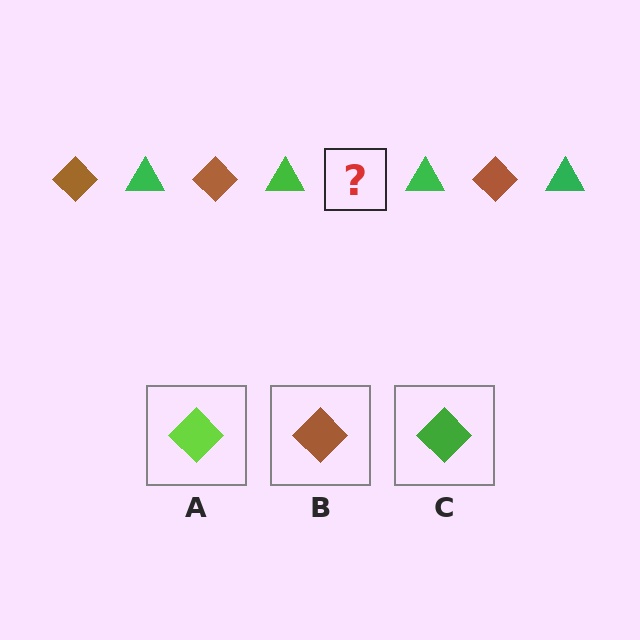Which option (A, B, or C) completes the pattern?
B.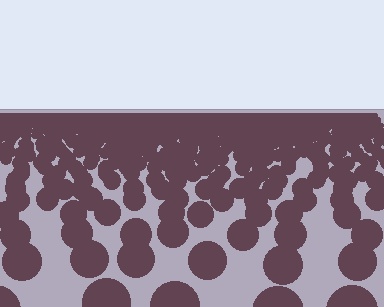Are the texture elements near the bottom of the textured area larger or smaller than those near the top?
Larger. Near the bottom, elements are closer to the viewer and appear at a bigger on-screen size.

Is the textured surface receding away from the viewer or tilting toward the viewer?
The surface is receding away from the viewer. Texture elements get smaller and denser toward the top.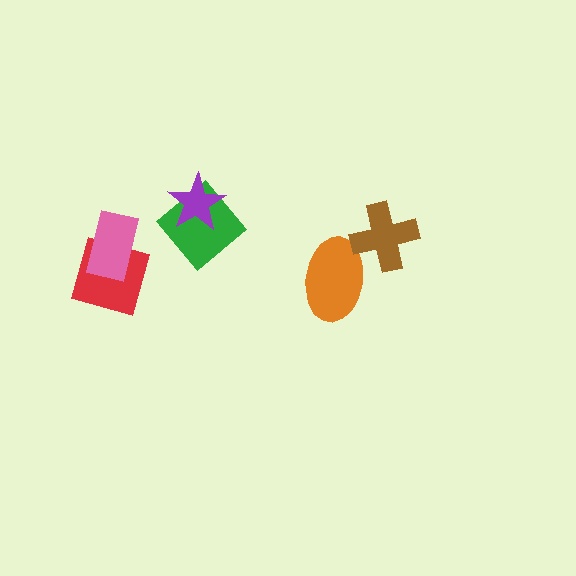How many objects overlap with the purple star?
1 object overlaps with the purple star.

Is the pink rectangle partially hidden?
No, no other shape covers it.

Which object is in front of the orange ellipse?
The brown cross is in front of the orange ellipse.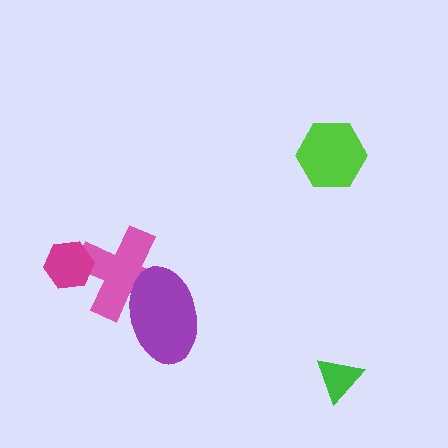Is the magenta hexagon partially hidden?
No, no other shape covers it.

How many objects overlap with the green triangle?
0 objects overlap with the green triangle.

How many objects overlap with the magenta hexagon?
1 object overlaps with the magenta hexagon.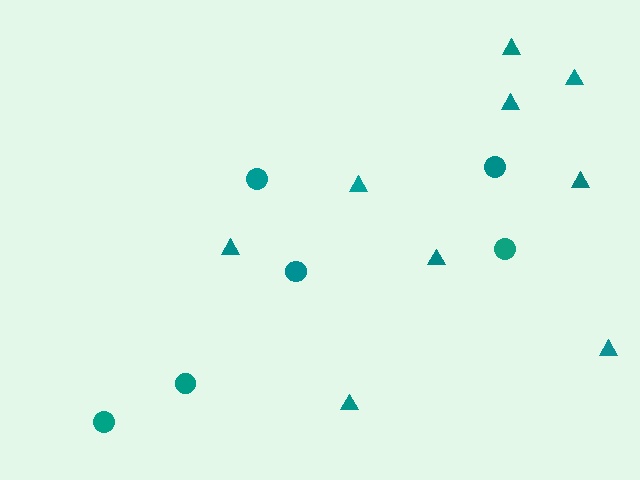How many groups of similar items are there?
There are 2 groups: one group of circles (6) and one group of triangles (9).